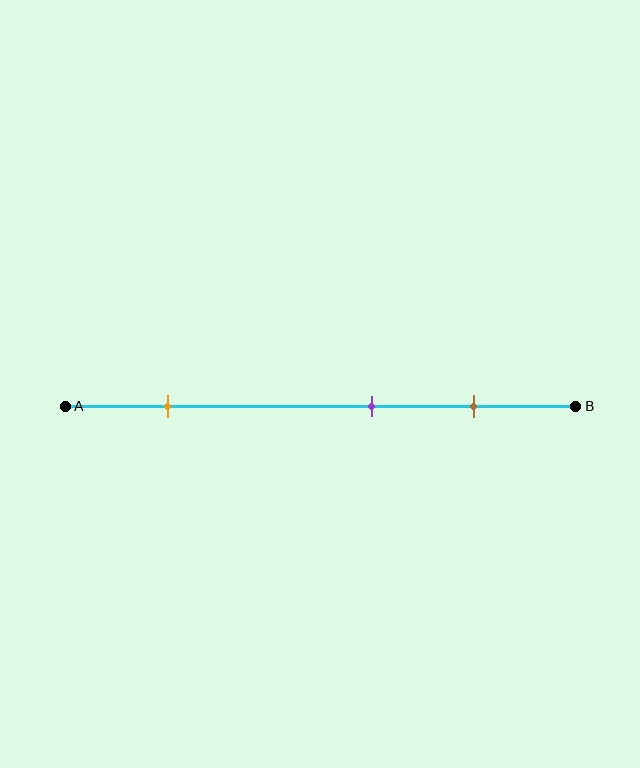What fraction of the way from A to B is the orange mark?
The orange mark is approximately 20% (0.2) of the way from A to B.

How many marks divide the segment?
There are 3 marks dividing the segment.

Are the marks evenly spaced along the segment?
No, the marks are not evenly spaced.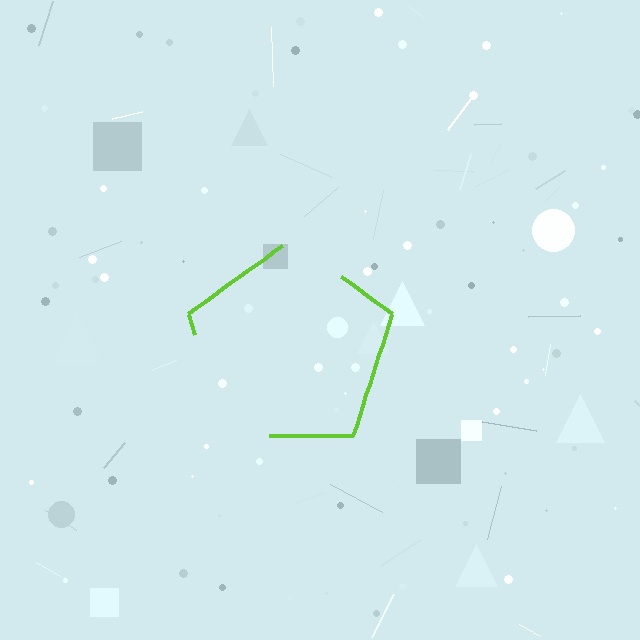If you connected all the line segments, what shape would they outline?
They would outline a pentagon.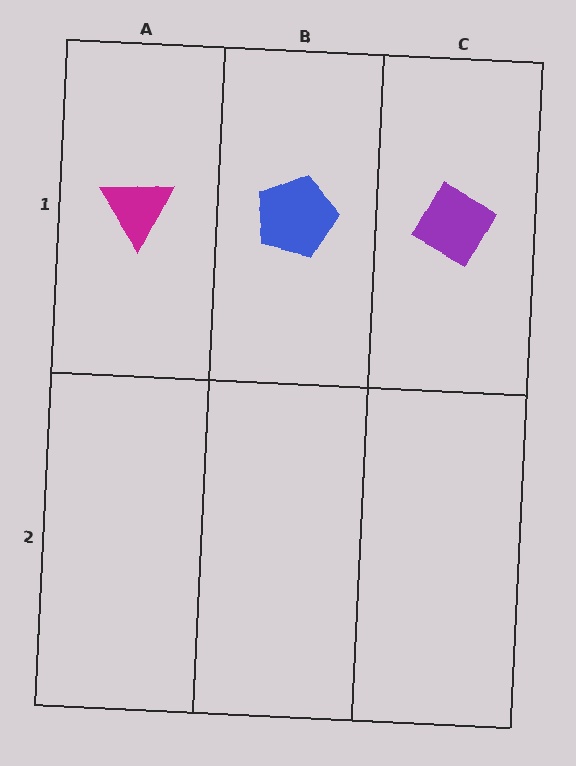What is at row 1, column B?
A blue pentagon.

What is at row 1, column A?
A magenta triangle.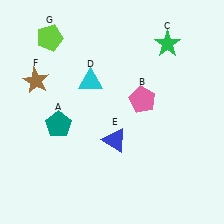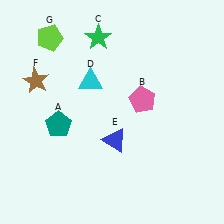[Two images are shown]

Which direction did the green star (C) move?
The green star (C) moved left.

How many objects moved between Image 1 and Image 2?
1 object moved between the two images.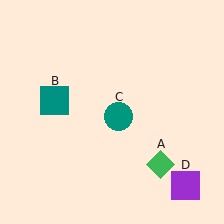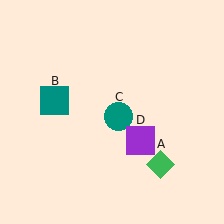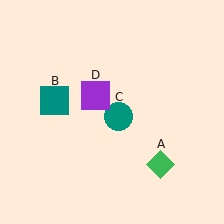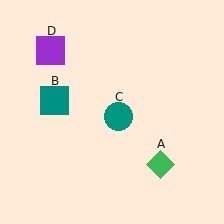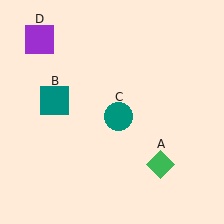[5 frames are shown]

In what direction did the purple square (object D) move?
The purple square (object D) moved up and to the left.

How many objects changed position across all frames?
1 object changed position: purple square (object D).